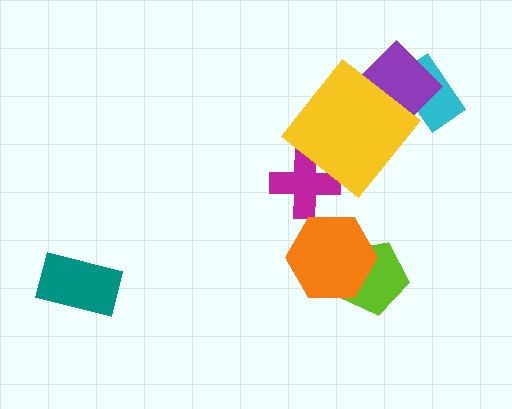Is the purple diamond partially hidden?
Yes, it is partially covered by another shape.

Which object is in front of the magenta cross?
The yellow diamond is in front of the magenta cross.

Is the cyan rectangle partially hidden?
Yes, it is partially covered by another shape.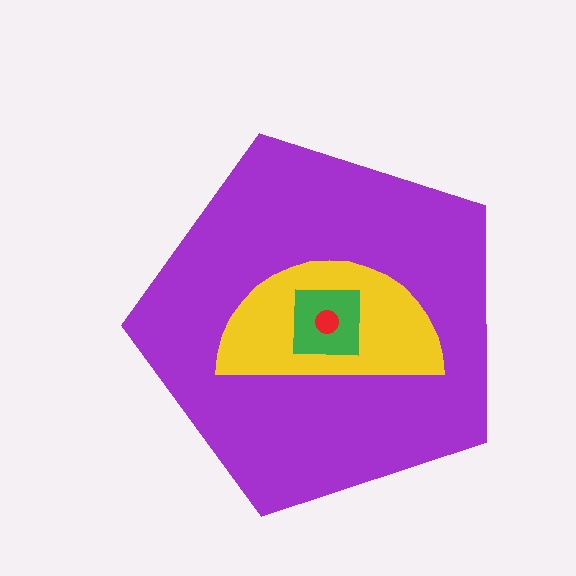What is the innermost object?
The red circle.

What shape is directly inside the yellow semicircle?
The green square.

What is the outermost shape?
The purple pentagon.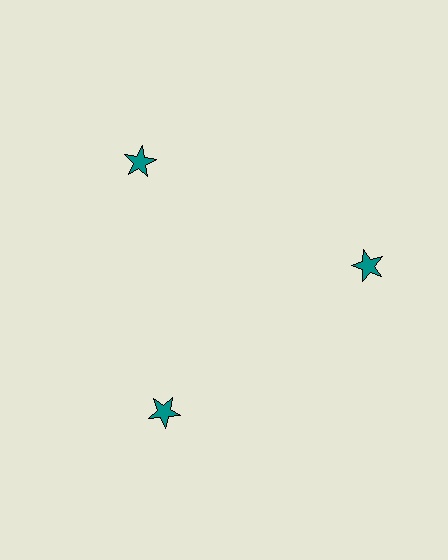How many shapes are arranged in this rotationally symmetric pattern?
There are 3 shapes, arranged in 3 groups of 1.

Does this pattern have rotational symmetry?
Yes, this pattern has 3-fold rotational symmetry. It looks the same after rotating 120 degrees around the center.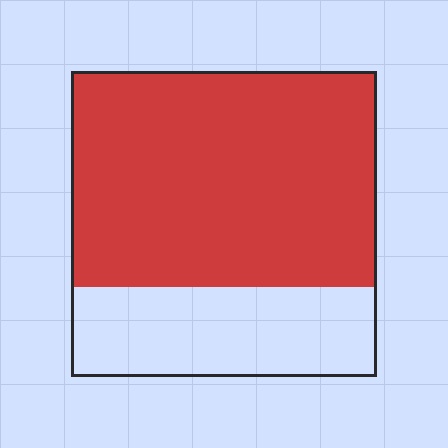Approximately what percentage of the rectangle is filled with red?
Approximately 70%.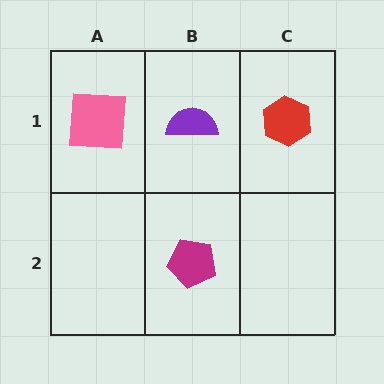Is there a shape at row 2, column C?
No, that cell is empty.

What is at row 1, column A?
A pink square.